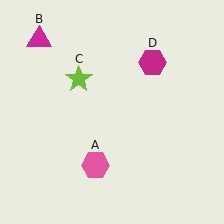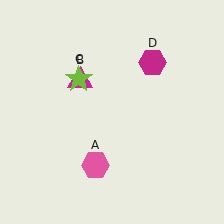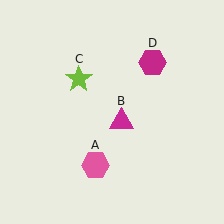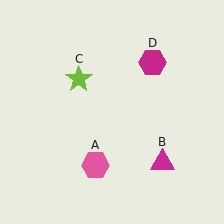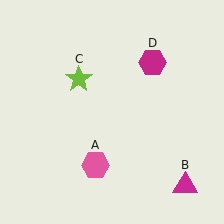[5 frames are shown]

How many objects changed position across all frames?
1 object changed position: magenta triangle (object B).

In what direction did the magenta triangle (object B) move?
The magenta triangle (object B) moved down and to the right.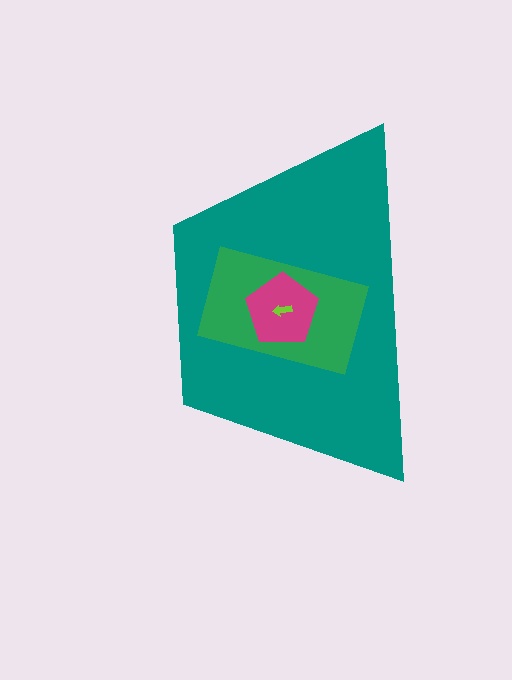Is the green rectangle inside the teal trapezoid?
Yes.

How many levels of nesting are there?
4.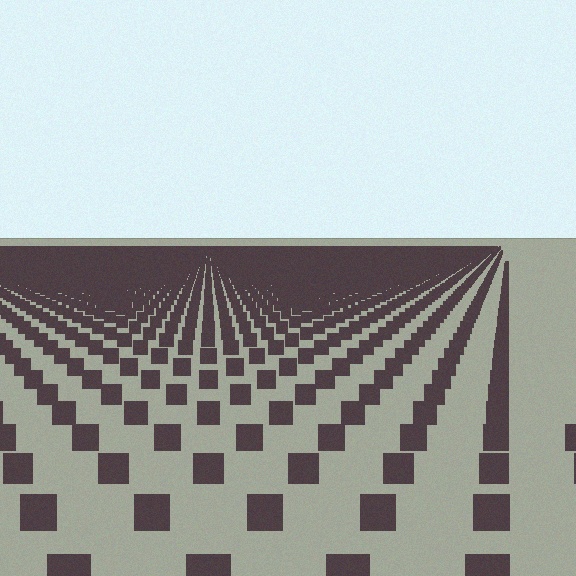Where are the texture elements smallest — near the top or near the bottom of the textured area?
Near the top.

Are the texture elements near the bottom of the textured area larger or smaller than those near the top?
Larger. Near the bottom, elements are closer to the viewer and appear at a bigger on-screen size.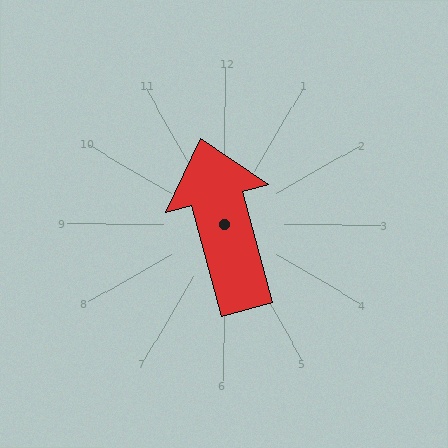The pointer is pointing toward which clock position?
Roughly 11 o'clock.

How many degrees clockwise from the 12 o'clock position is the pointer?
Approximately 345 degrees.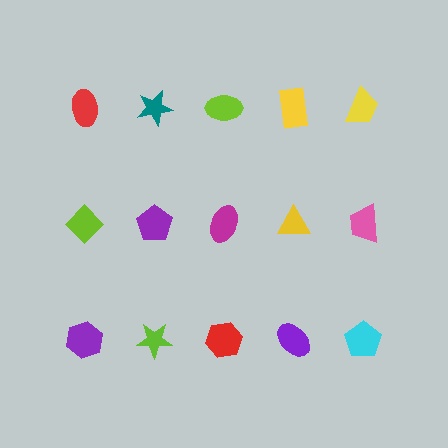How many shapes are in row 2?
5 shapes.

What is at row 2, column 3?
A magenta ellipse.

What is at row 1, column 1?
A red ellipse.